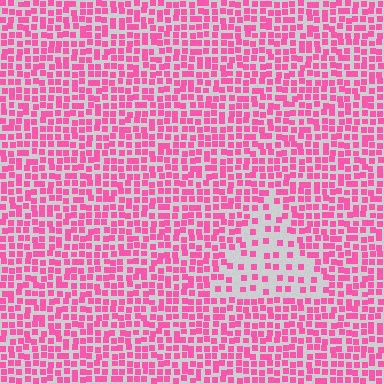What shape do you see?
I see a triangle.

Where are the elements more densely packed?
The elements are more densely packed outside the triangle boundary.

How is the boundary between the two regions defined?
The boundary is defined by a change in element density (approximately 2.3x ratio). All elements are the same color, size, and shape.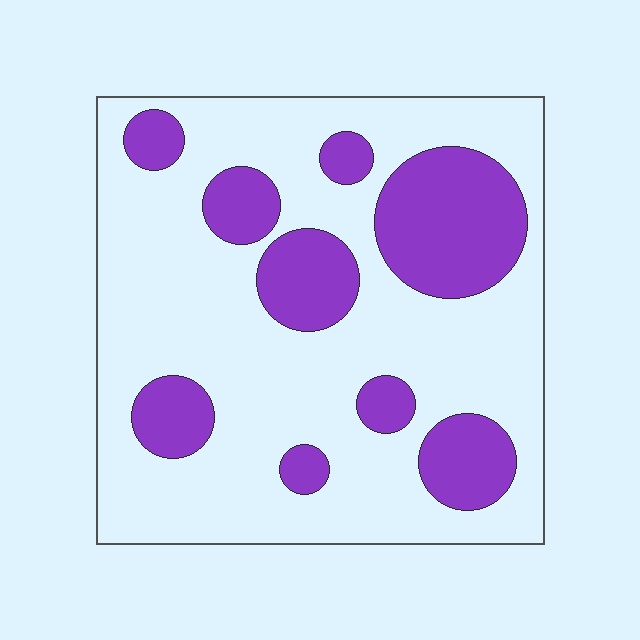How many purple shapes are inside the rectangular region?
9.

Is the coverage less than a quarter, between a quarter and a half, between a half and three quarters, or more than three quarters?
Between a quarter and a half.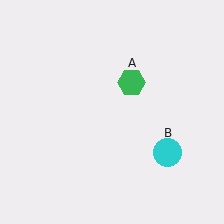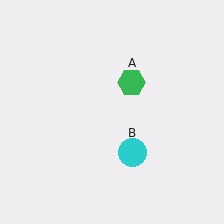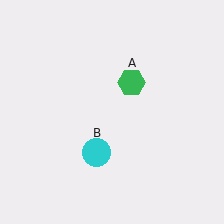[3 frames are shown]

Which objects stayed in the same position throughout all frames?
Green hexagon (object A) remained stationary.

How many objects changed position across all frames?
1 object changed position: cyan circle (object B).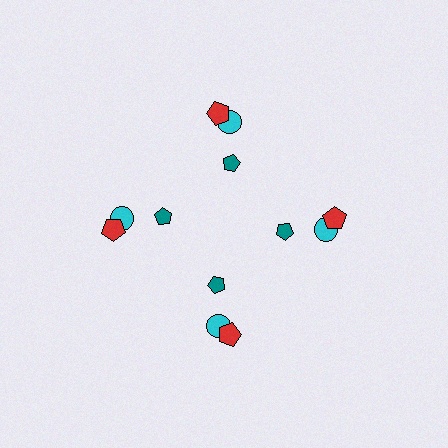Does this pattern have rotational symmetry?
Yes, this pattern has 4-fold rotational symmetry. It looks the same after rotating 90 degrees around the center.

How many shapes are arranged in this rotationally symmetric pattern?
There are 12 shapes, arranged in 4 groups of 3.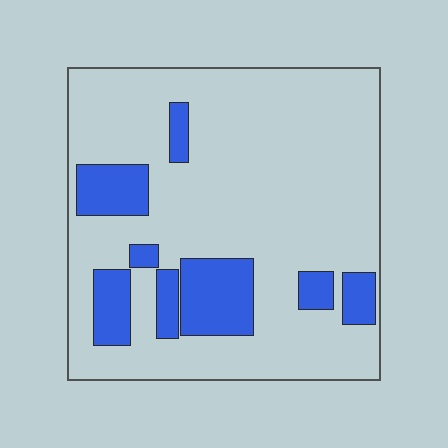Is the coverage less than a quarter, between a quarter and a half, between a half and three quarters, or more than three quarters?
Less than a quarter.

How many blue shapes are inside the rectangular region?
8.